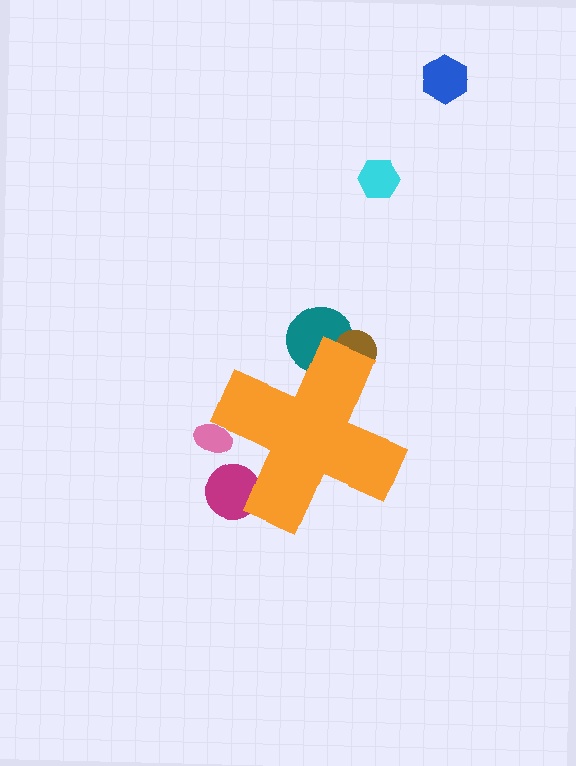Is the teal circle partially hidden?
Yes, the teal circle is partially hidden behind the orange cross.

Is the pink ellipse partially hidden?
Yes, the pink ellipse is partially hidden behind the orange cross.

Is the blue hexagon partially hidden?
No, the blue hexagon is fully visible.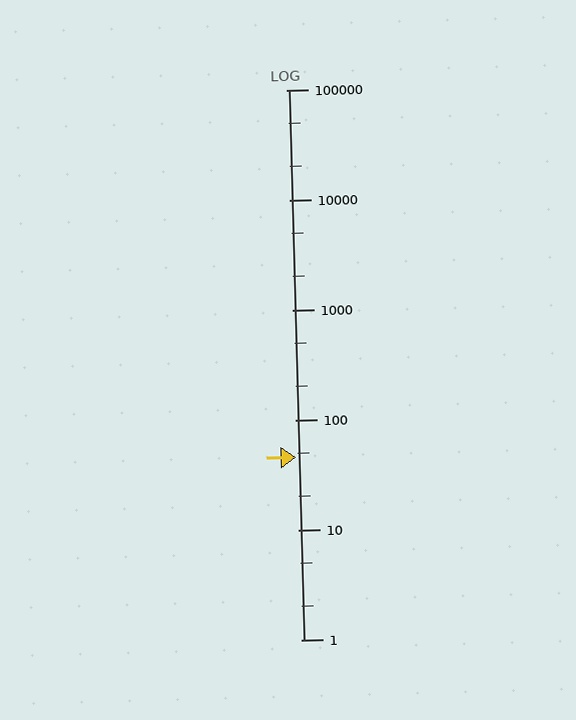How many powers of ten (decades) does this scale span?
The scale spans 5 decades, from 1 to 100000.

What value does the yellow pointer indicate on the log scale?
The pointer indicates approximately 46.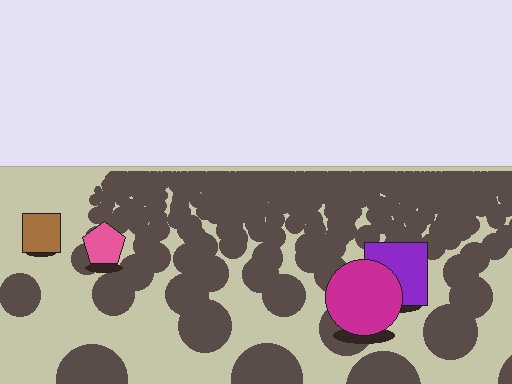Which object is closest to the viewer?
The magenta circle is closest. The texture marks near it are larger and more spread out.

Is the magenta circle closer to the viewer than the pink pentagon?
Yes. The magenta circle is closer — you can tell from the texture gradient: the ground texture is coarser near it.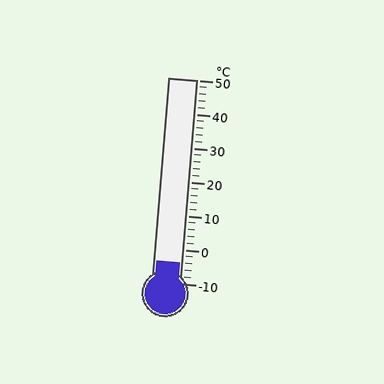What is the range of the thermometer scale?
The thermometer scale ranges from -10°C to 50°C.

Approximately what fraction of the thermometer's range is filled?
The thermometer is filled to approximately 10% of its range.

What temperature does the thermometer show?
The thermometer shows approximately -4°C.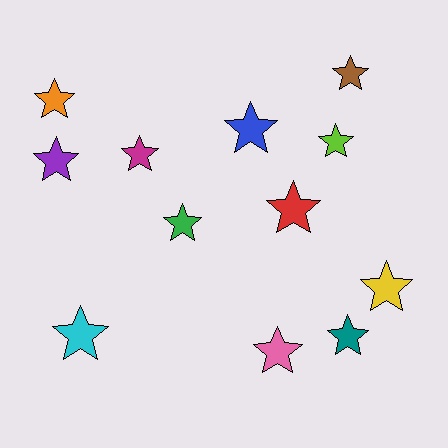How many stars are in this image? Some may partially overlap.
There are 12 stars.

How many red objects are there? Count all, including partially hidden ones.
There is 1 red object.